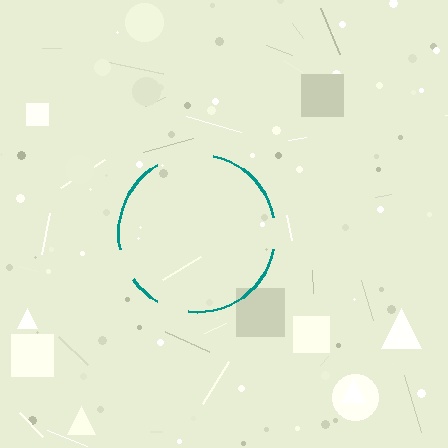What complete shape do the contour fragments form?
The contour fragments form a circle.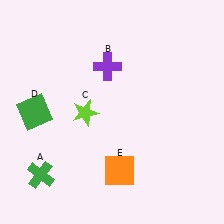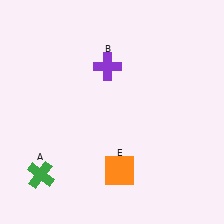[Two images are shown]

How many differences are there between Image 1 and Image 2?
There are 2 differences between the two images.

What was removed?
The green square (D), the lime star (C) were removed in Image 2.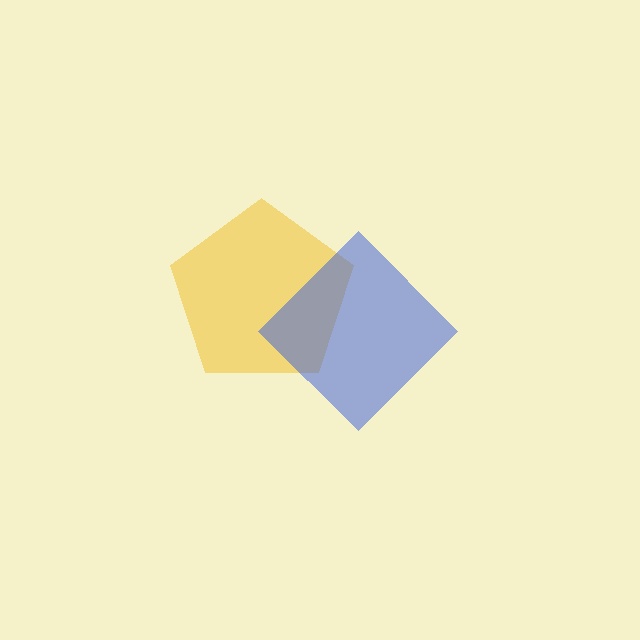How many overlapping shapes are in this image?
There are 2 overlapping shapes in the image.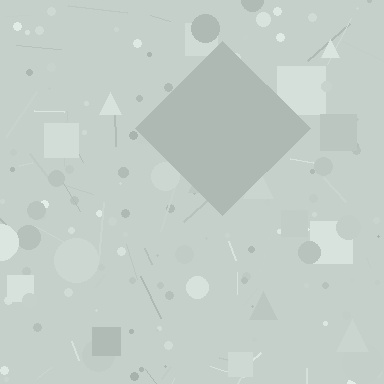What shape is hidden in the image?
A diamond is hidden in the image.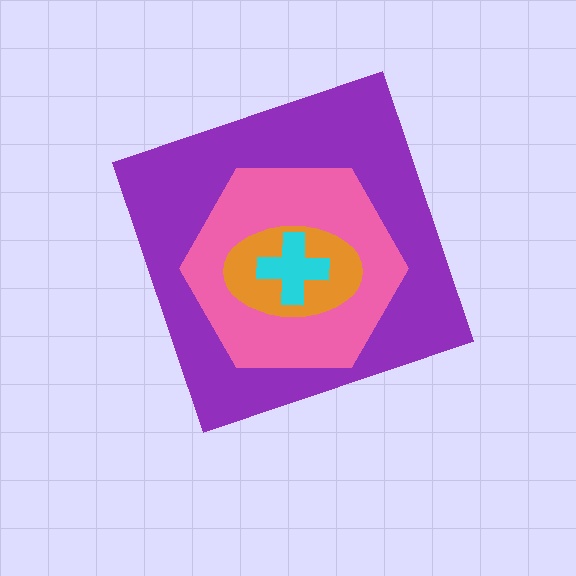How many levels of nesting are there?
4.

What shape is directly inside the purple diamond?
The pink hexagon.